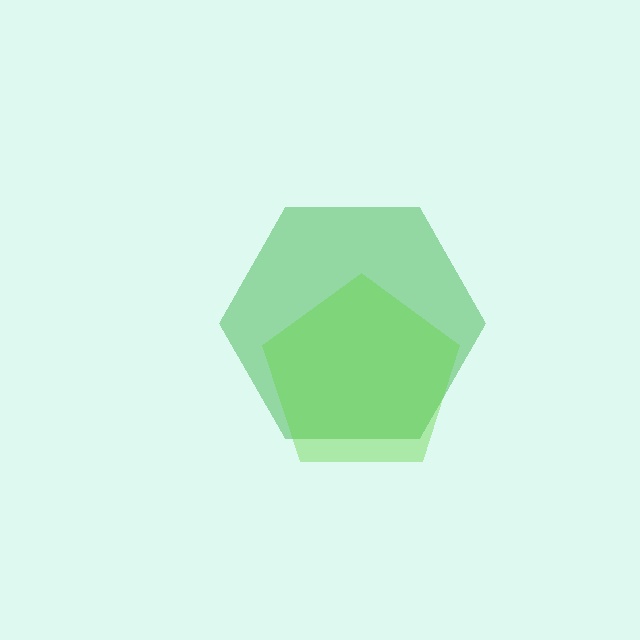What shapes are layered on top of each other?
The layered shapes are: a green hexagon, a lime pentagon.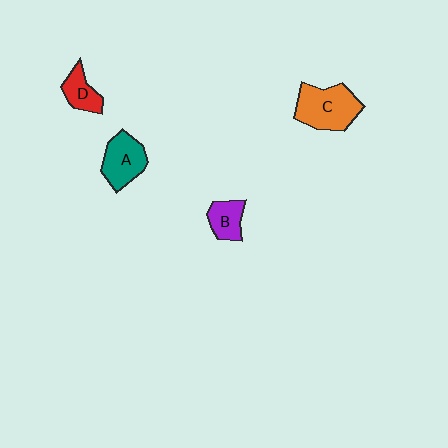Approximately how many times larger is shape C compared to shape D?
Approximately 2.0 times.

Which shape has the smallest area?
Shape D (red).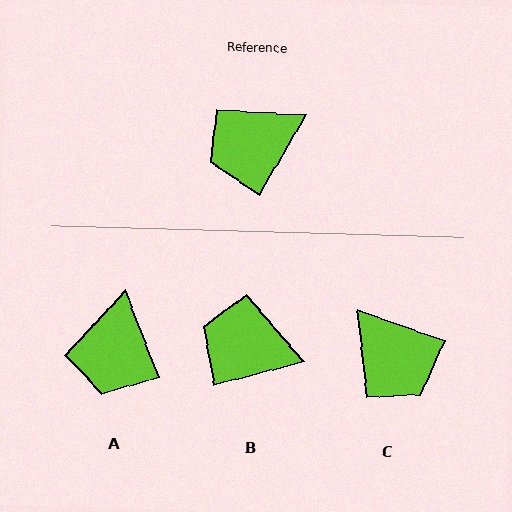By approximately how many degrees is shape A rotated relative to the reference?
Approximately 51 degrees counter-clockwise.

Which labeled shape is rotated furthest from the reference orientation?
C, about 100 degrees away.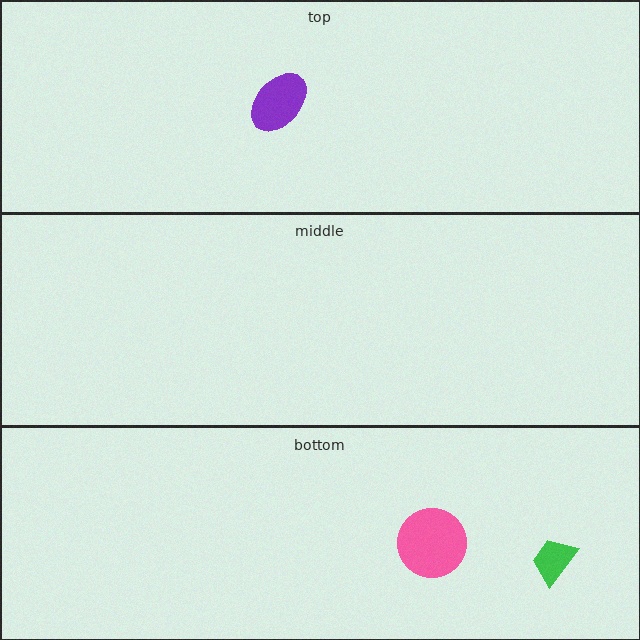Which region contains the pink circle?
The bottom region.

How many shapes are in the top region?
1.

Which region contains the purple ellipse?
The top region.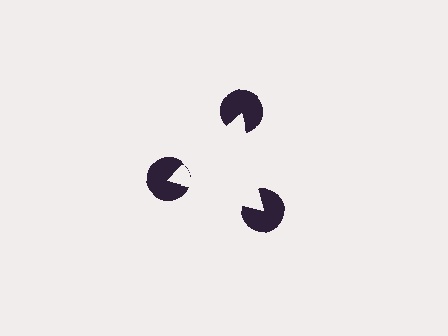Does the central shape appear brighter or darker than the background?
It typically appears slightly brighter than the background, even though no actual brightness change is drawn.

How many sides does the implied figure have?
3 sides.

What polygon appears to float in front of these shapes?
An illusory triangle — its edges are inferred from the aligned wedge cuts in the pac-man discs, not physically drawn.